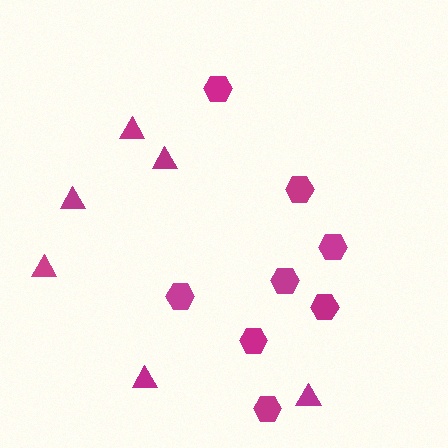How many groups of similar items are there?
There are 2 groups: one group of triangles (6) and one group of hexagons (8).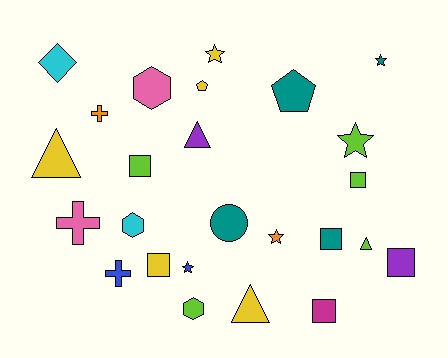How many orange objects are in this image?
There are 2 orange objects.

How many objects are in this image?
There are 25 objects.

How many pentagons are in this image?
There are 2 pentagons.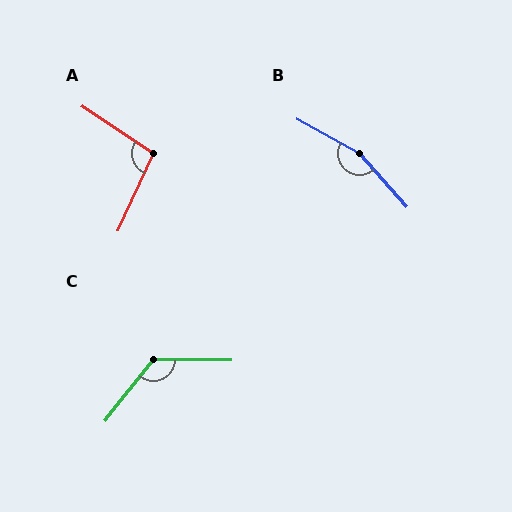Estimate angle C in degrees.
Approximately 128 degrees.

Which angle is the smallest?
A, at approximately 99 degrees.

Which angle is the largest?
B, at approximately 160 degrees.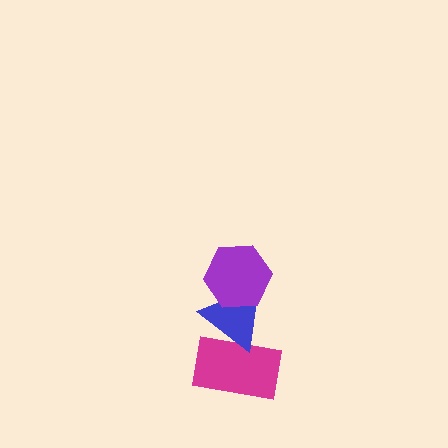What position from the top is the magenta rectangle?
The magenta rectangle is 3rd from the top.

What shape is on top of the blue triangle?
The purple hexagon is on top of the blue triangle.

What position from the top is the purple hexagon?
The purple hexagon is 1st from the top.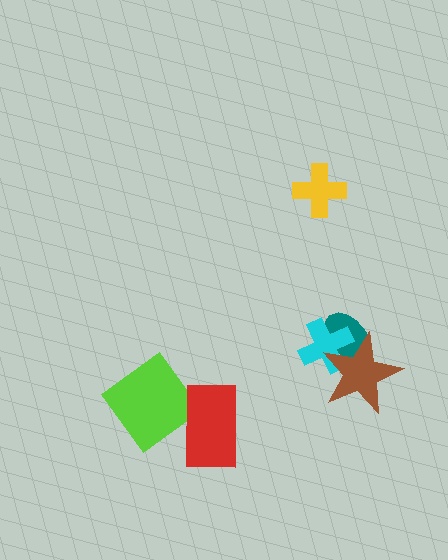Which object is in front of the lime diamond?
The red rectangle is in front of the lime diamond.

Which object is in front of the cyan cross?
The brown star is in front of the cyan cross.